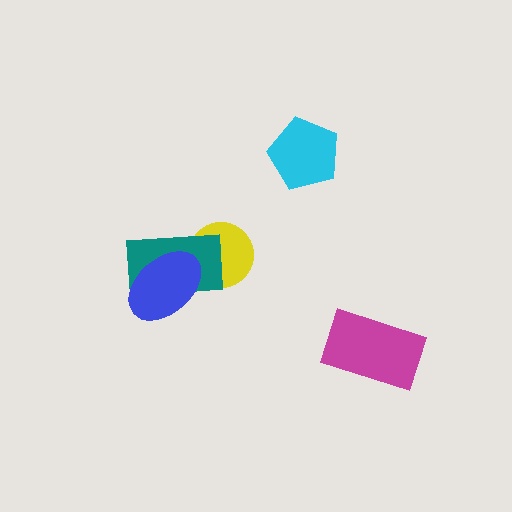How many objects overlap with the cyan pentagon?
0 objects overlap with the cyan pentagon.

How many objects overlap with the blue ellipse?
2 objects overlap with the blue ellipse.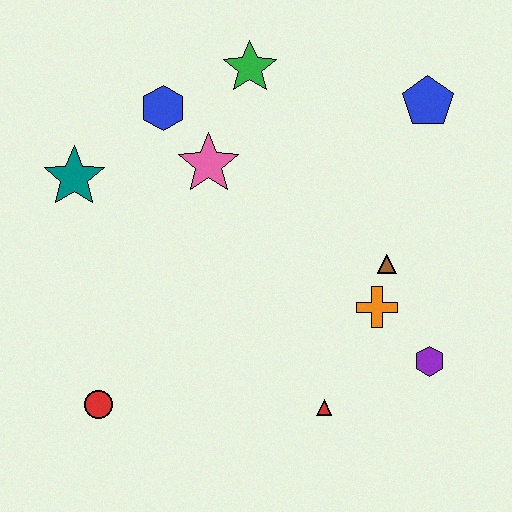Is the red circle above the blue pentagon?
No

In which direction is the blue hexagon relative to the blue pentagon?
The blue hexagon is to the left of the blue pentagon.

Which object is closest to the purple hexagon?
The orange cross is closest to the purple hexagon.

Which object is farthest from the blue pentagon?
The red circle is farthest from the blue pentagon.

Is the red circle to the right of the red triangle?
No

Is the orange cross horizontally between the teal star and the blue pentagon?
Yes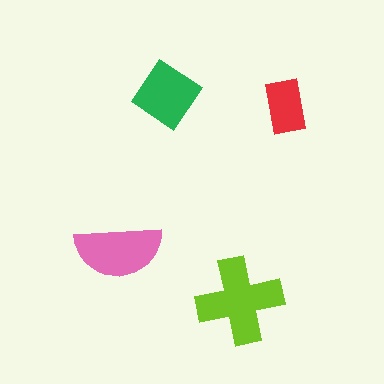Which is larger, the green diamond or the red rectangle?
The green diamond.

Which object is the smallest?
The red rectangle.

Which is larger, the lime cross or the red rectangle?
The lime cross.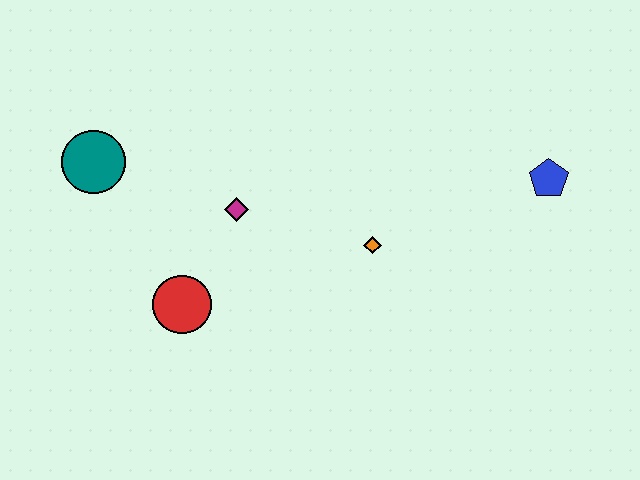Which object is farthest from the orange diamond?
The teal circle is farthest from the orange diamond.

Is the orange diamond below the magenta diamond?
Yes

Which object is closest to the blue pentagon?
The orange diamond is closest to the blue pentagon.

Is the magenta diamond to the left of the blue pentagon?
Yes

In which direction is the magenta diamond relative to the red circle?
The magenta diamond is above the red circle.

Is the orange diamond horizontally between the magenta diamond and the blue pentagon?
Yes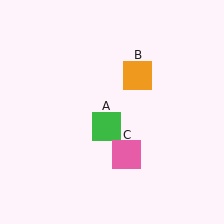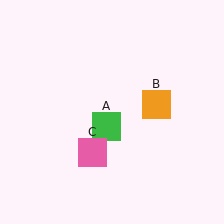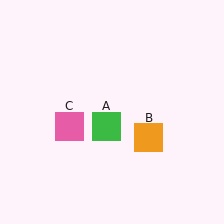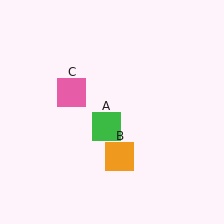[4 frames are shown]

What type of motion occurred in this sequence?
The orange square (object B), pink square (object C) rotated clockwise around the center of the scene.